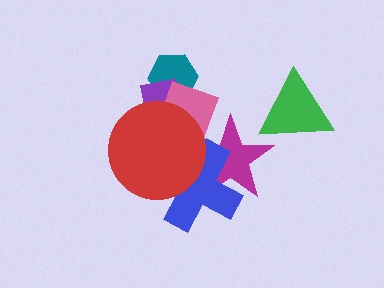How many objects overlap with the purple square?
3 objects overlap with the purple square.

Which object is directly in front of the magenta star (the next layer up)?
The blue cross is directly in front of the magenta star.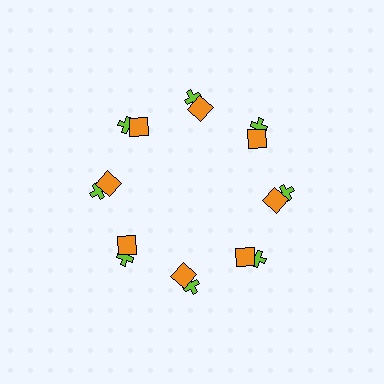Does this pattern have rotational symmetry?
Yes, this pattern has 8-fold rotational symmetry. It looks the same after rotating 45 degrees around the center.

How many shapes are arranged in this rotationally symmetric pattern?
There are 16 shapes, arranged in 8 groups of 2.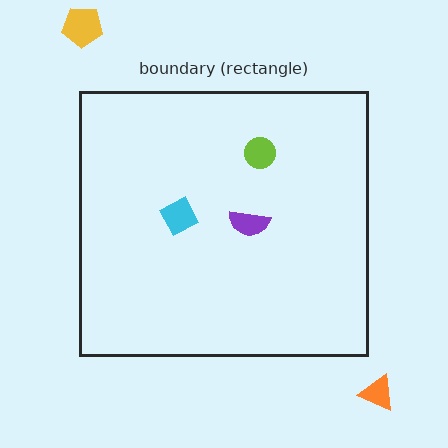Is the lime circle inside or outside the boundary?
Inside.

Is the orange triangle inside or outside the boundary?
Outside.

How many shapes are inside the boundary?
3 inside, 2 outside.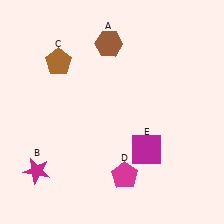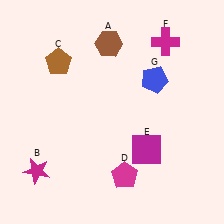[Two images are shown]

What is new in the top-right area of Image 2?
A magenta cross (F) was added in the top-right area of Image 2.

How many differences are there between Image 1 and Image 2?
There are 2 differences between the two images.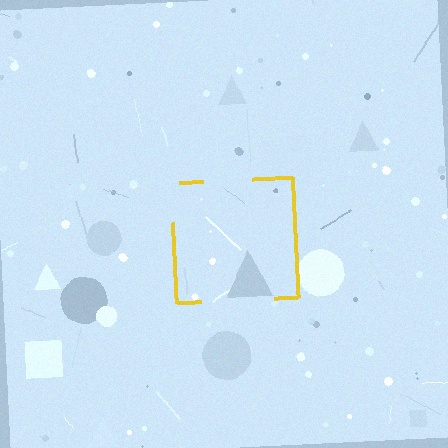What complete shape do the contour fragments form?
The contour fragments form a square.